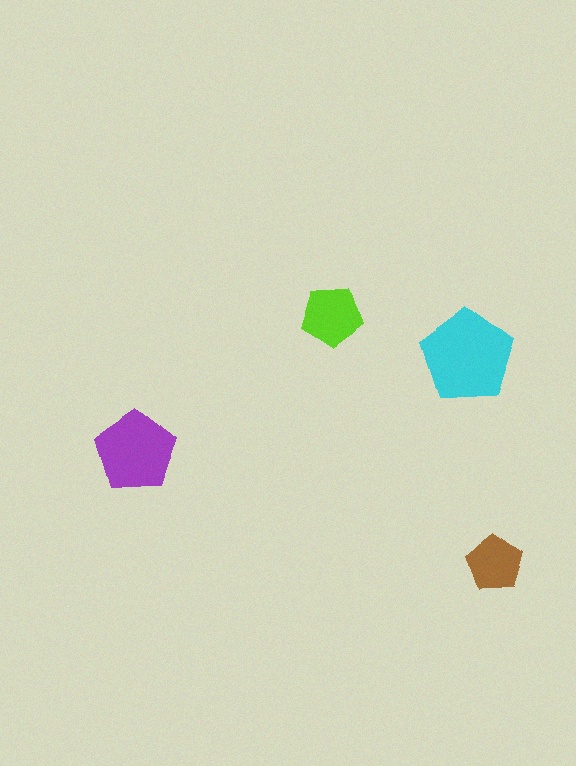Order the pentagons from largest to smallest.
the cyan one, the purple one, the lime one, the brown one.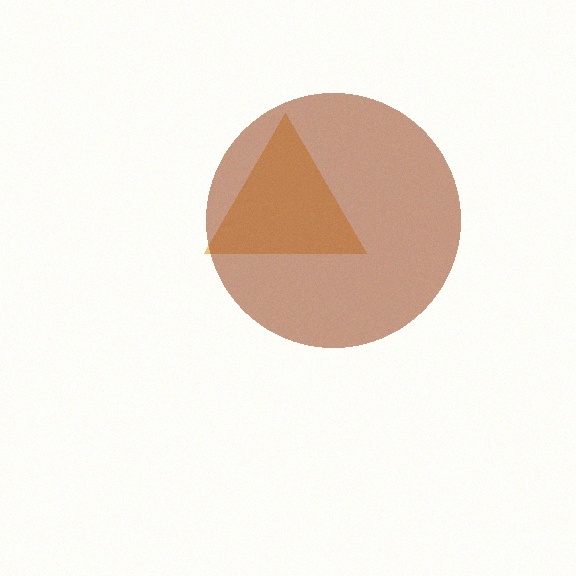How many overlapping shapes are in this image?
There are 2 overlapping shapes in the image.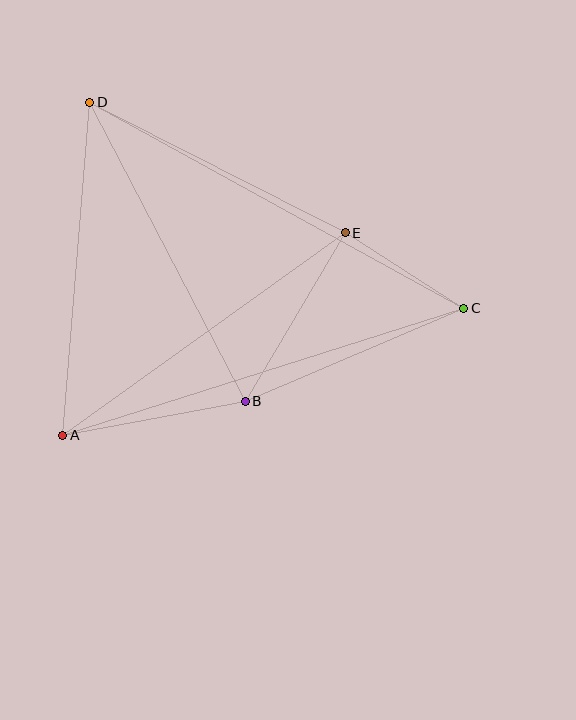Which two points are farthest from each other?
Points C and D are farthest from each other.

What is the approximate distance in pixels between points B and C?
The distance between B and C is approximately 238 pixels.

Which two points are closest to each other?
Points C and E are closest to each other.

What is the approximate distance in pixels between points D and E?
The distance between D and E is approximately 287 pixels.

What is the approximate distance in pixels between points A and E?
The distance between A and E is approximately 347 pixels.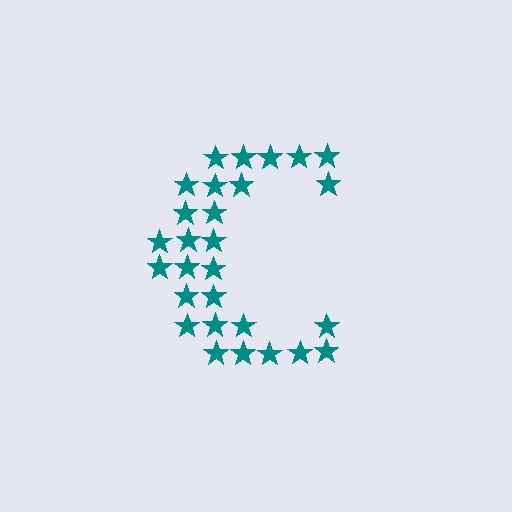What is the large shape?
The large shape is the letter C.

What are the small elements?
The small elements are stars.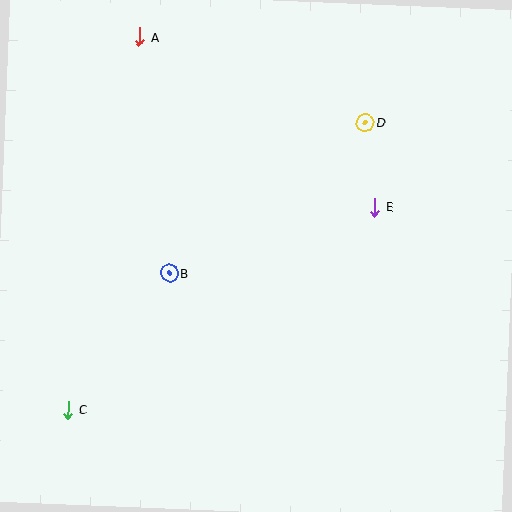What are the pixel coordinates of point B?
Point B is at (170, 273).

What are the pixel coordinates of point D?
Point D is at (365, 122).